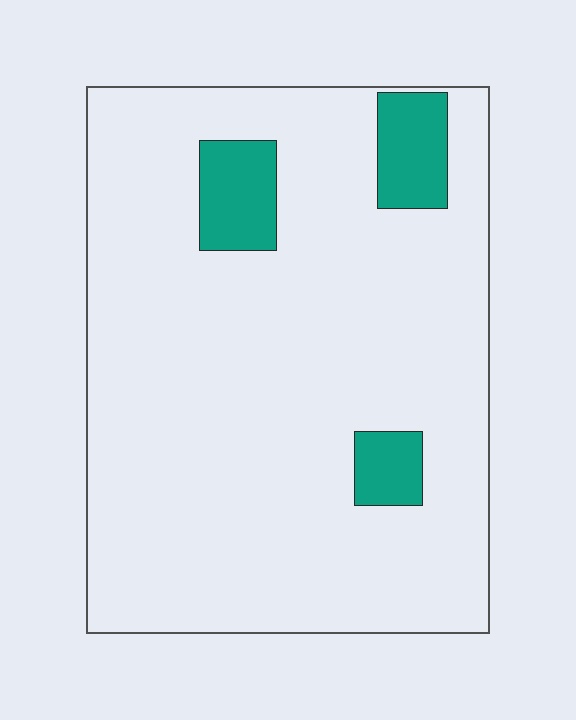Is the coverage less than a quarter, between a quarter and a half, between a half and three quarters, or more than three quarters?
Less than a quarter.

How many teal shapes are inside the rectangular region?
3.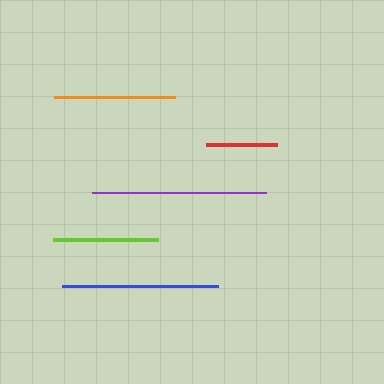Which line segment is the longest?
The purple line is the longest at approximately 174 pixels.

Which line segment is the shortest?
The red line is the shortest at approximately 71 pixels.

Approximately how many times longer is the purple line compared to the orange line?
The purple line is approximately 1.4 times the length of the orange line.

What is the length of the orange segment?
The orange segment is approximately 120 pixels long.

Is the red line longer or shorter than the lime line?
The lime line is longer than the red line.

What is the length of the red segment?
The red segment is approximately 71 pixels long.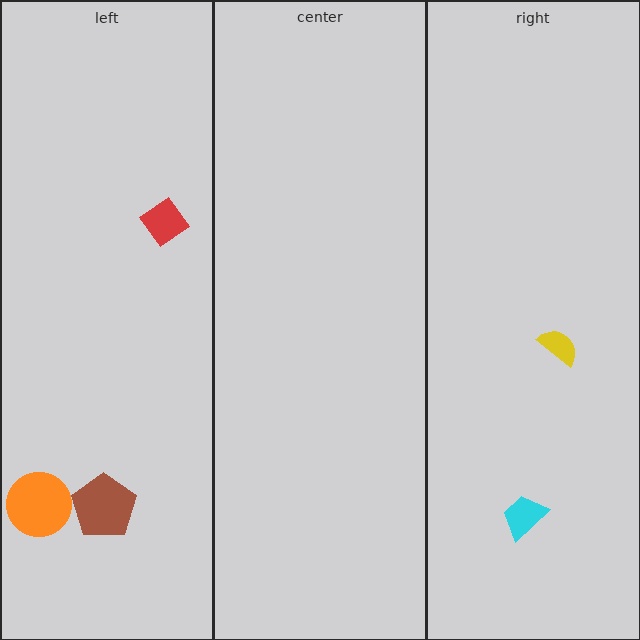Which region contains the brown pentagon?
The left region.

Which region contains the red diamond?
The left region.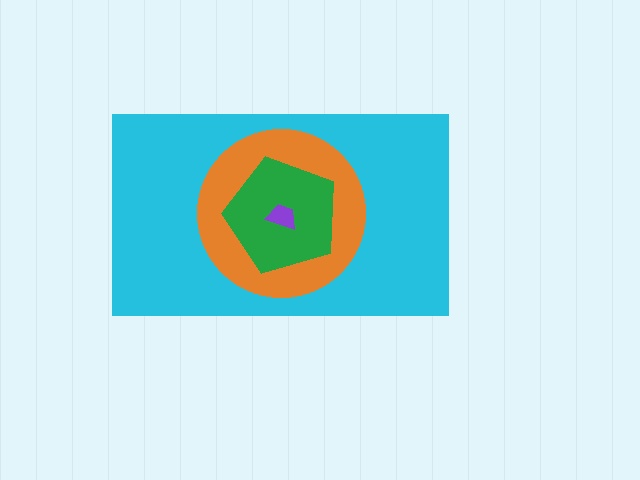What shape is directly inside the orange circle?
The green pentagon.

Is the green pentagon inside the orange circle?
Yes.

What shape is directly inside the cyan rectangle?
The orange circle.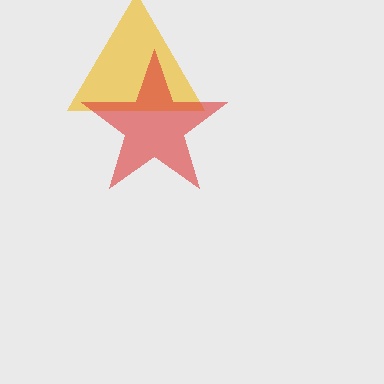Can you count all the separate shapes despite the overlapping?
Yes, there are 2 separate shapes.